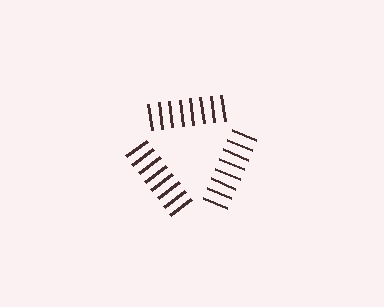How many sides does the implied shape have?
3 sides — the line-ends trace a triangle.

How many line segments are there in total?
24 — 8 along each of the 3 edges.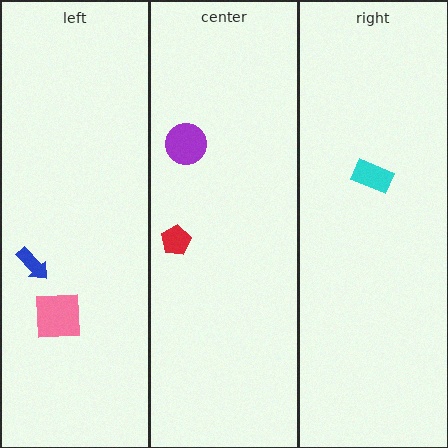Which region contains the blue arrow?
The left region.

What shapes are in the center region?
The red pentagon, the purple circle.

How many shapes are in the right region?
1.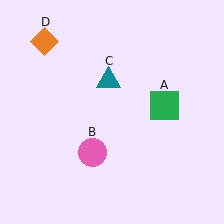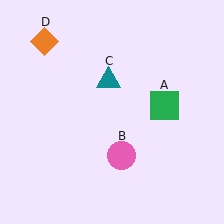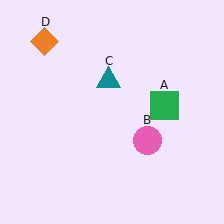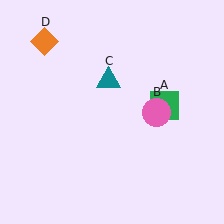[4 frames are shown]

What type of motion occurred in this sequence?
The pink circle (object B) rotated counterclockwise around the center of the scene.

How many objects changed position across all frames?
1 object changed position: pink circle (object B).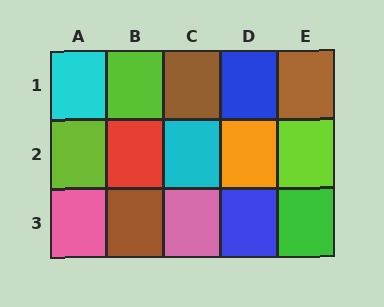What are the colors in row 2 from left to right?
Lime, red, cyan, orange, lime.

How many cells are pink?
2 cells are pink.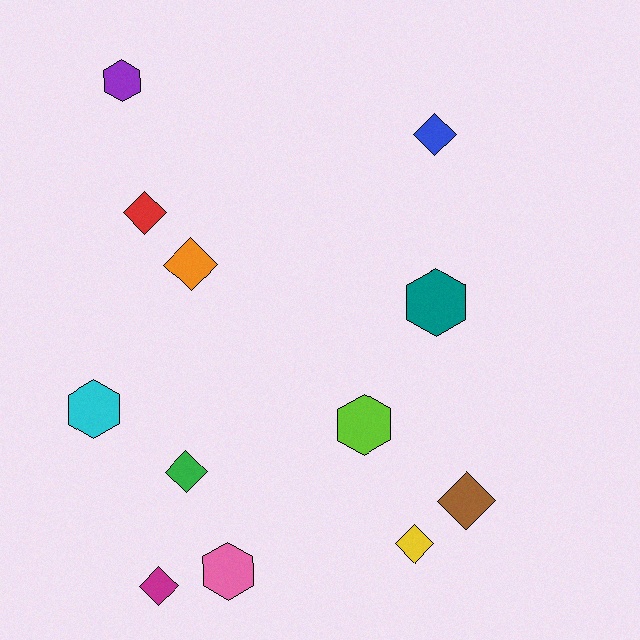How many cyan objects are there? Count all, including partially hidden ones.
There is 1 cyan object.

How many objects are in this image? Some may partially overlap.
There are 12 objects.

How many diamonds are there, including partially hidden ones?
There are 7 diamonds.